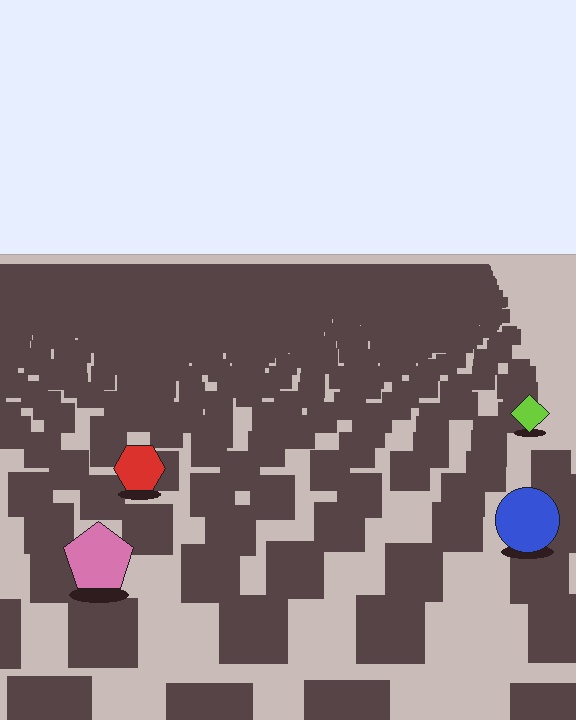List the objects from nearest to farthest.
From nearest to farthest: the pink pentagon, the blue circle, the red hexagon, the lime diamond.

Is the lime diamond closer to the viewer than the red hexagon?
No. The red hexagon is closer — you can tell from the texture gradient: the ground texture is coarser near it.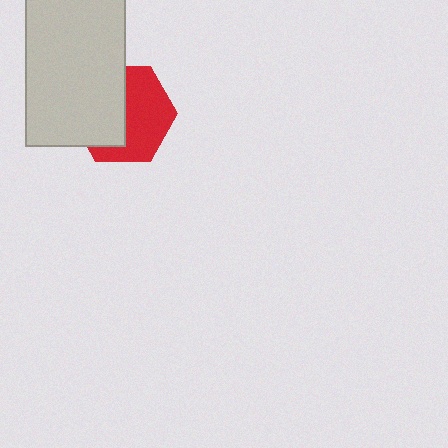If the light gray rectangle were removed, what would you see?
You would see the complete red hexagon.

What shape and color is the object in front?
The object in front is a light gray rectangle.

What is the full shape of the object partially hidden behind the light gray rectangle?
The partially hidden object is a red hexagon.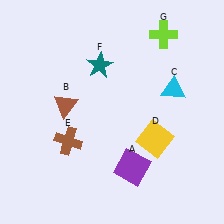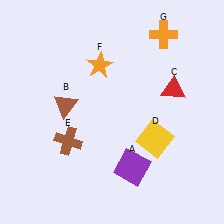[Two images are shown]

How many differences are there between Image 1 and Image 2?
There are 3 differences between the two images.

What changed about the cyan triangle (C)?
In Image 1, C is cyan. In Image 2, it changed to red.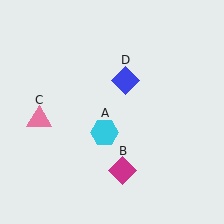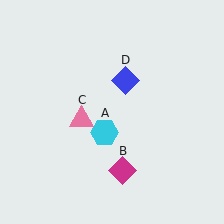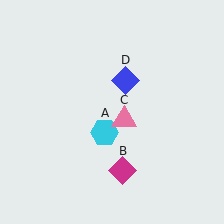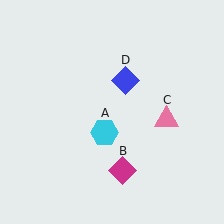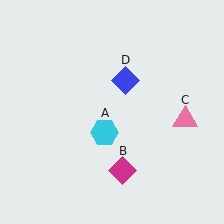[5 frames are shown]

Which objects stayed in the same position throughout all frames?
Cyan hexagon (object A) and magenta diamond (object B) and blue diamond (object D) remained stationary.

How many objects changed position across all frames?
1 object changed position: pink triangle (object C).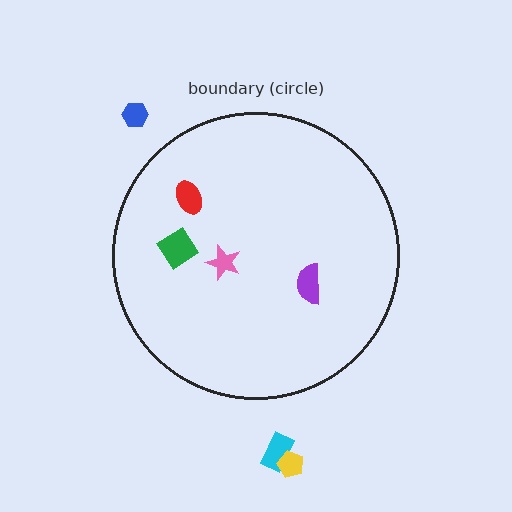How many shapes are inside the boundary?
4 inside, 3 outside.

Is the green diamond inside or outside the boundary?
Inside.